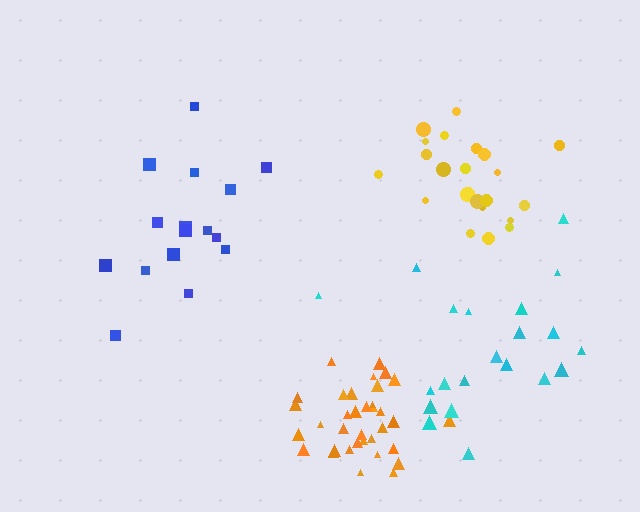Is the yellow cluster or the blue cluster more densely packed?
Yellow.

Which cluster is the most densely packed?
Orange.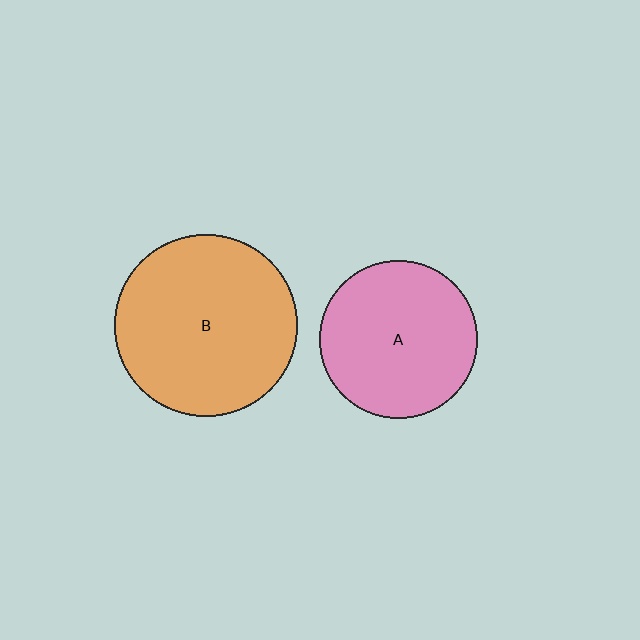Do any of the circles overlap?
No, none of the circles overlap.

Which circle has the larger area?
Circle B (orange).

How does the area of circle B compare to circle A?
Approximately 1.3 times.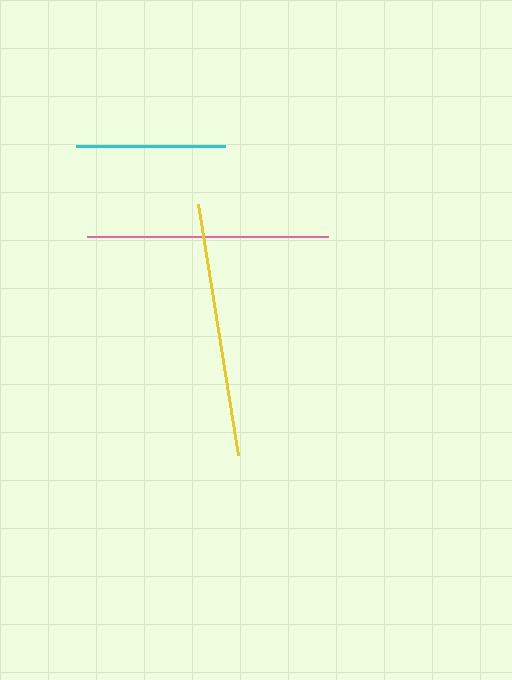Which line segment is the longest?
The yellow line is the longest at approximately 255 pixels.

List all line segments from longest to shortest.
From longest to shortest: yellow, pink, cyan.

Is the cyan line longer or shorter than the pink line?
The pink line is longer than the cyan line.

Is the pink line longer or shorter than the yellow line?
The yellow line is longer than the pink line.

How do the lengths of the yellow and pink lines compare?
The yellow and pink lines are approximately the same length.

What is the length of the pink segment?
The pink segment is approximately 241 pixels long.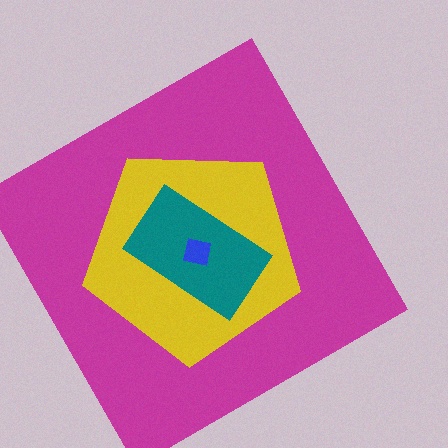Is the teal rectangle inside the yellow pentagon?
Yes.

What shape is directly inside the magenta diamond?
The yellow pentagon.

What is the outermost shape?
The magenta diamond.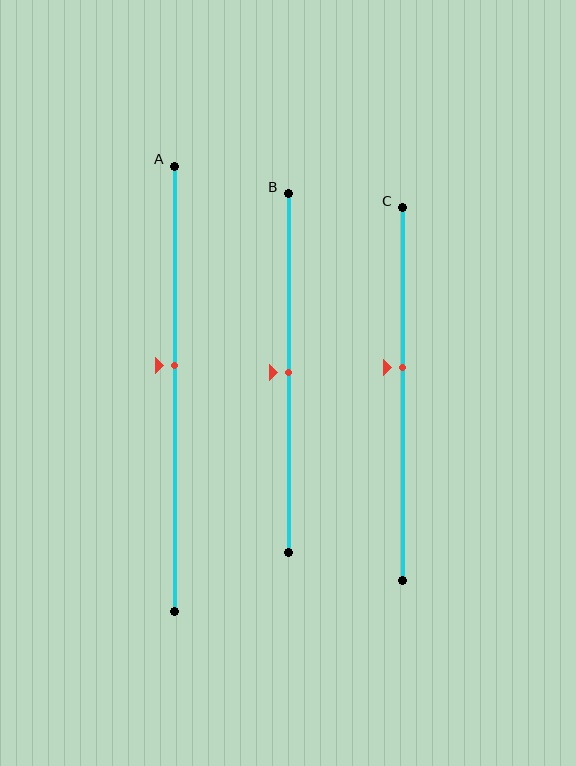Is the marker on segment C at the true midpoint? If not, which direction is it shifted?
No, the marker on segment C is shifted upward by about 7% of the segment length.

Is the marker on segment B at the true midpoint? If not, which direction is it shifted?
Yes, the marker on segment B is at the true midpoint.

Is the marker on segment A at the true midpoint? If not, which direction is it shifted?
No, the marker on segment A is shifted upward by about 5% of the segment length.